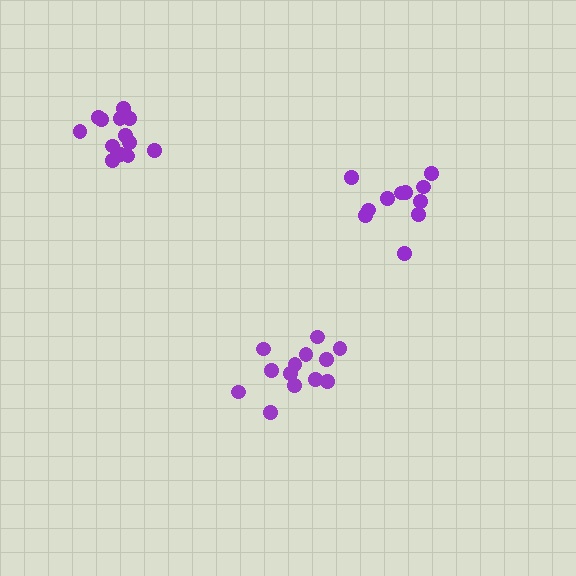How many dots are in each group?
Group 1: 11 dots, Group 2: 13 dots, Group 3: 13 dots (37 total).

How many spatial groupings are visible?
There are 3 spatial groupings.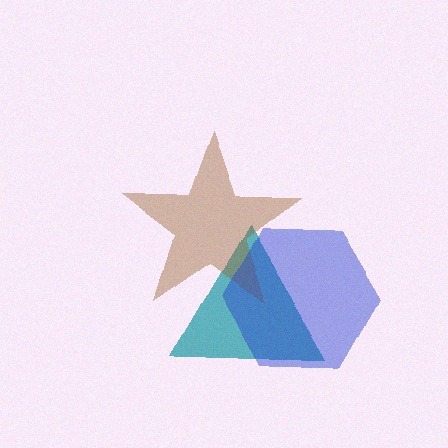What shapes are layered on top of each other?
The layered shapes are: a teal triangle, a brown star, a blue hexagon.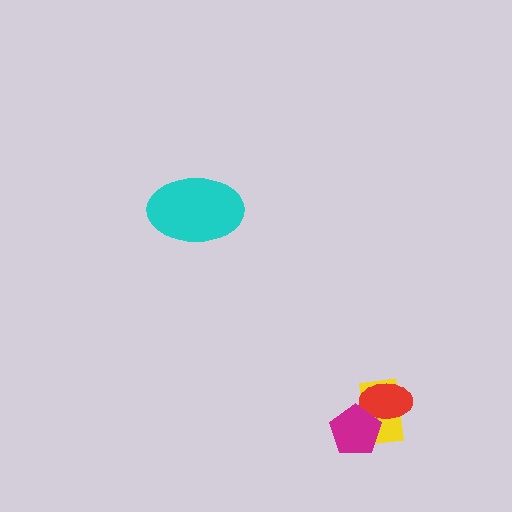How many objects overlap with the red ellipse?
2 objects overlap with the red ellipse.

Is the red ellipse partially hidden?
Yes, it is partially covered by another shape.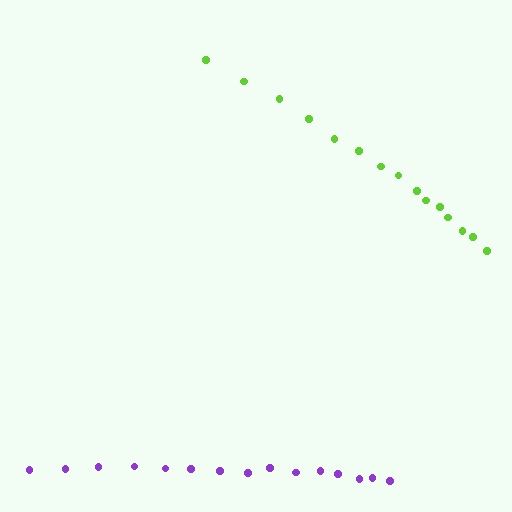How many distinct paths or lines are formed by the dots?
There are 2 distinct paths.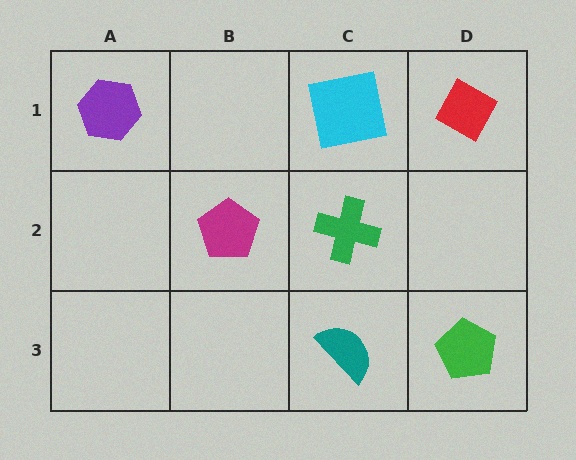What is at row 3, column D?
A green pentagon.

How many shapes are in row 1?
3 shapes.